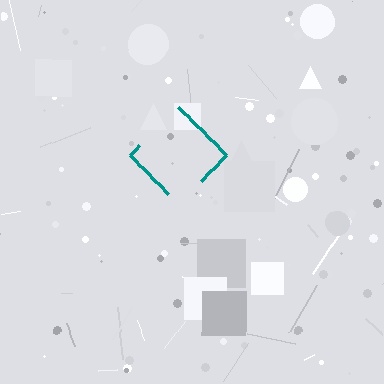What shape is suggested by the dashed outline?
The dashed outline suggests a diamond.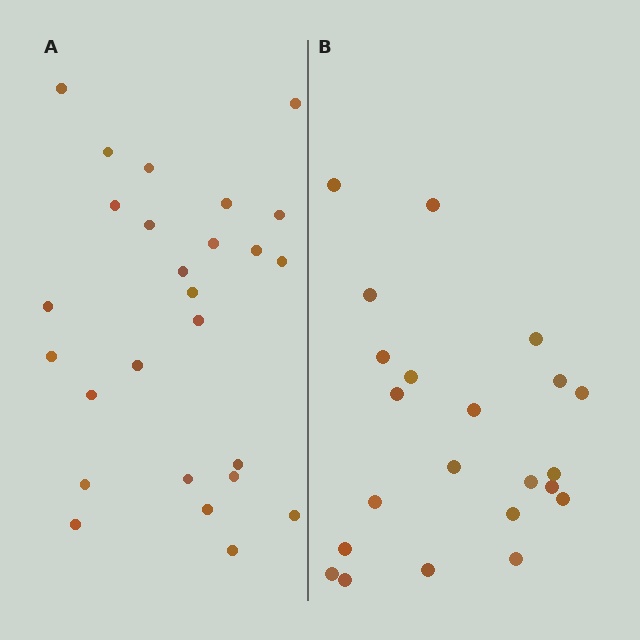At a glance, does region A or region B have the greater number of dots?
Region A (the left region) has more dots.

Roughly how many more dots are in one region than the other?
Region A has about 4 more dots than region B.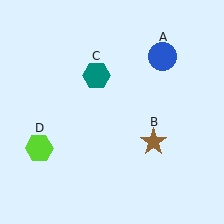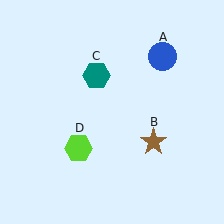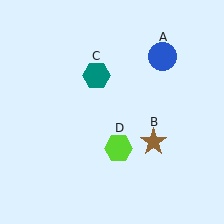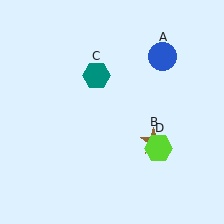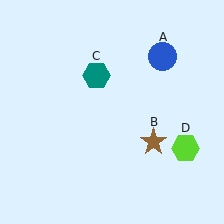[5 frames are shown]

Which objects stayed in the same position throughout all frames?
Blue circle (object A) and brown star (object B) and teal hexagon (object C) remained stationary.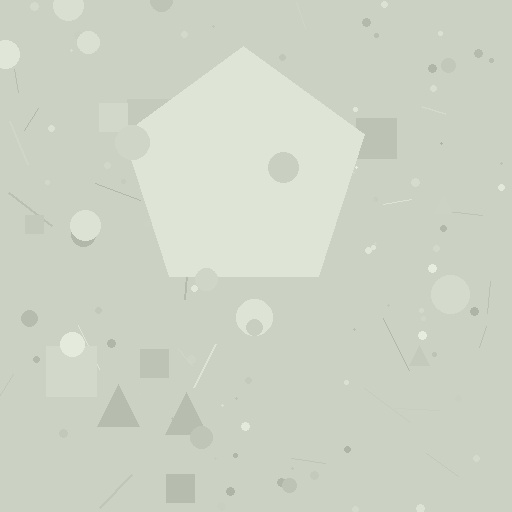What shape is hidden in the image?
A pentagon is hidden in the image.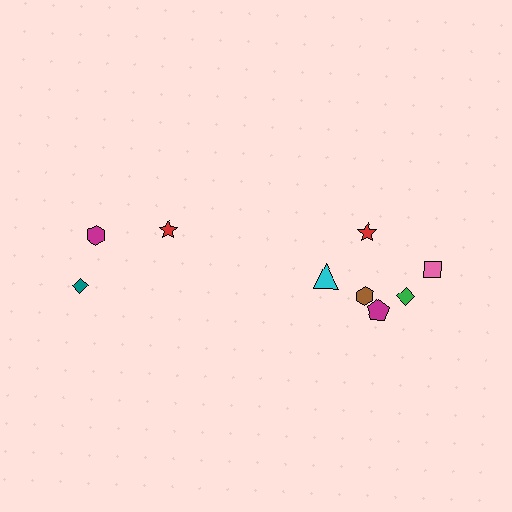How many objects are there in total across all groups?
There are 9 objects.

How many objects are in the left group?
There are 3 objects.